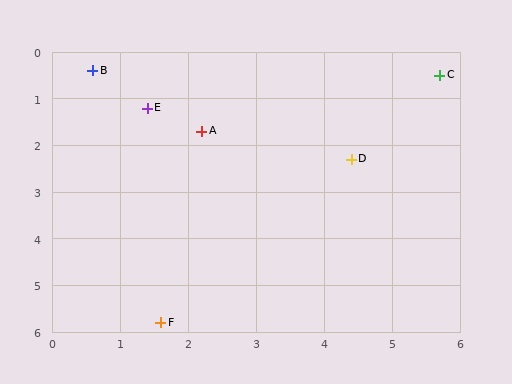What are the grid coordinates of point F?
Point F is at approximately (1.6, 5.8).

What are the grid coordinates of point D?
Point D is at approximately (4.4, 2.3).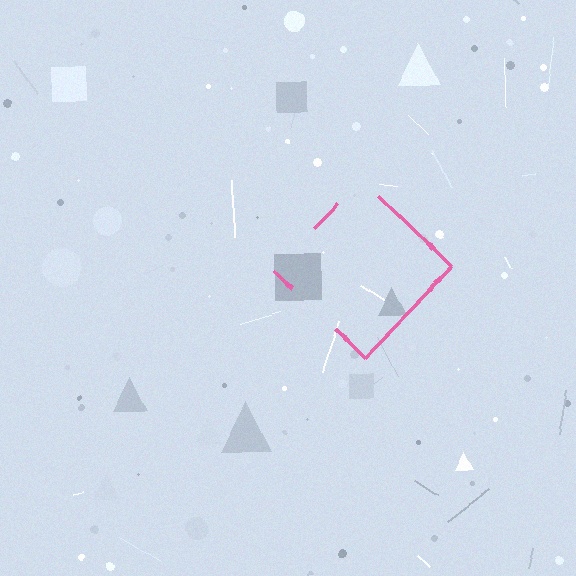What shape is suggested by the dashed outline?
The dashed outline suggests a diamond.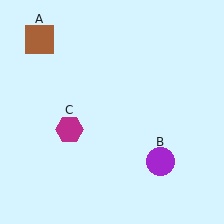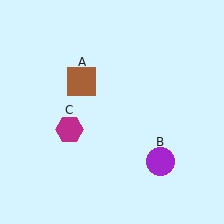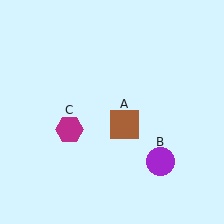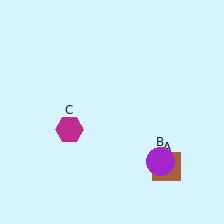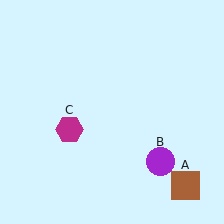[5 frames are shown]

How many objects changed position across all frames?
1 object changed position: brown square (object A).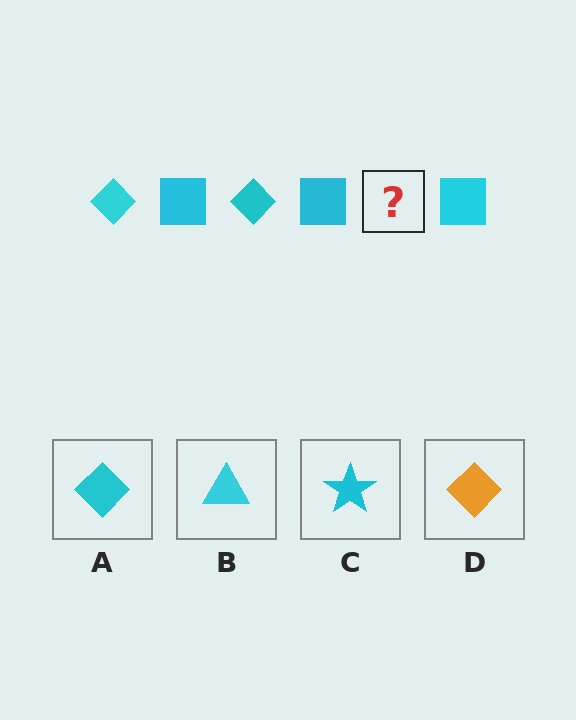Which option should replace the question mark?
Option A.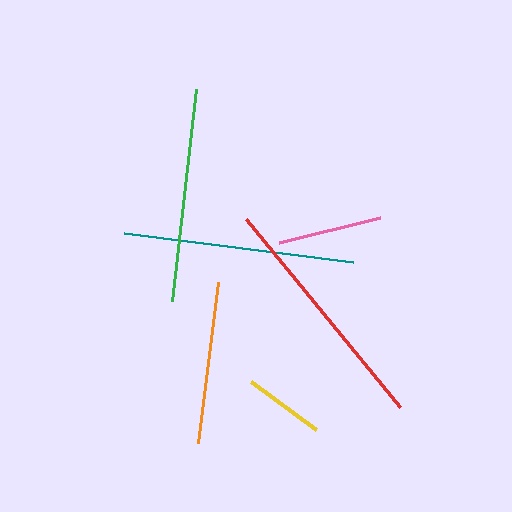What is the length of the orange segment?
The orange segment is approximately 162 pixels long.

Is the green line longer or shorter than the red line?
The red line is longer than the green line.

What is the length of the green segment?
The green segment is approximately 214 pixels long.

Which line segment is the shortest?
The yellow line is the shortest at approximately 81 pixels.